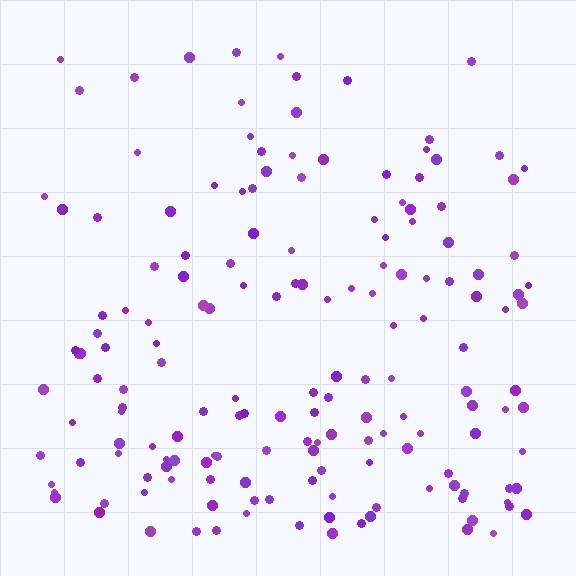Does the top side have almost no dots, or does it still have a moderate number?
Still a moderate number, just noticeably fewer than the bottom.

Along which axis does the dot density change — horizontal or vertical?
Vertical.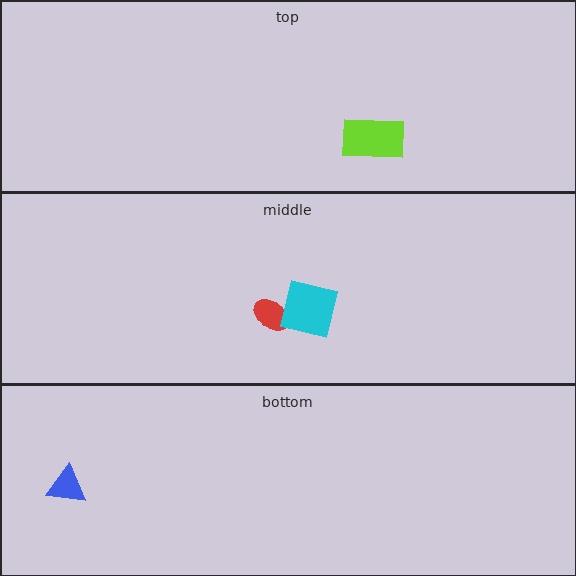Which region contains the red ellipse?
The middle region.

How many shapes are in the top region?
1.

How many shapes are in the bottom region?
1.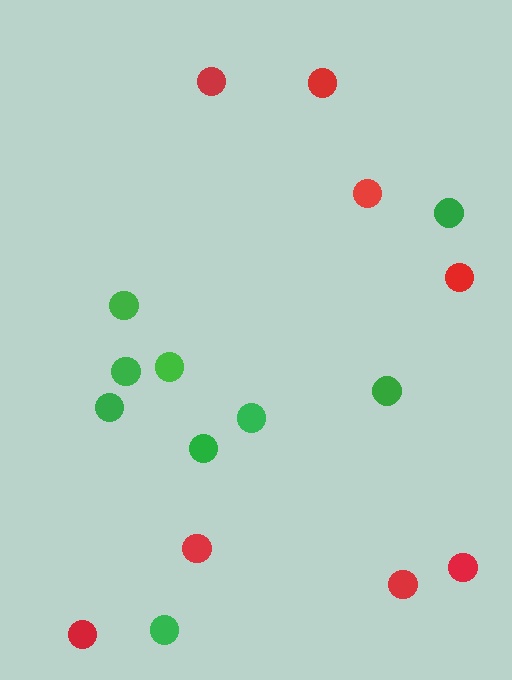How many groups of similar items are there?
There are 2 groups: one group of red circles (8) and one group of green circles (9).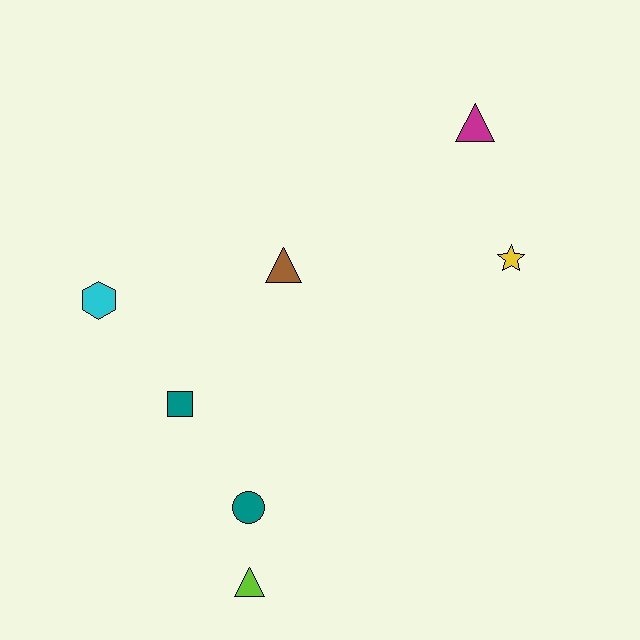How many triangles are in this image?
There are 3 triangles.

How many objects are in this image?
There are 7 objects.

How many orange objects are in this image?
There are no orange objects.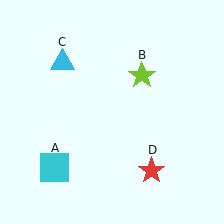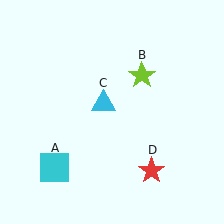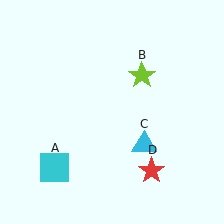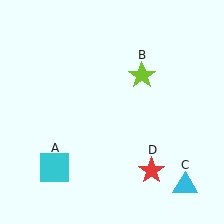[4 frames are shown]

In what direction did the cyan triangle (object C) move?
The cyan triangle (object C) moved down and to the right.